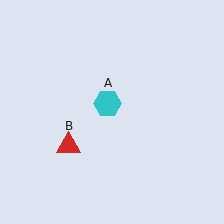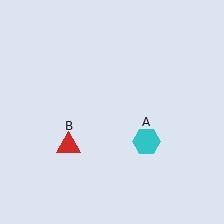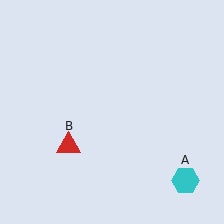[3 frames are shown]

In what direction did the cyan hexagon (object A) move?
The cyan hexagon (object A) moved down and to the right.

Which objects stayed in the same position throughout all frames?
Red triangle (object B) remained stationary.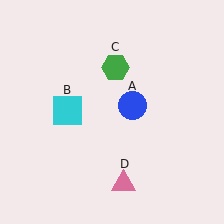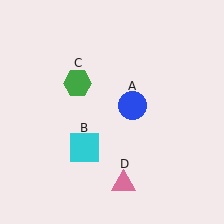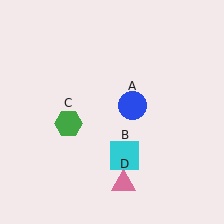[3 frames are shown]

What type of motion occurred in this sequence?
The cyan square (object B), green hexagon (object C) rotated counterclockwise around the center of the scene.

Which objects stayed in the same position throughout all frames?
Blue circle (object A) and pink triangle (object D) remained stationary.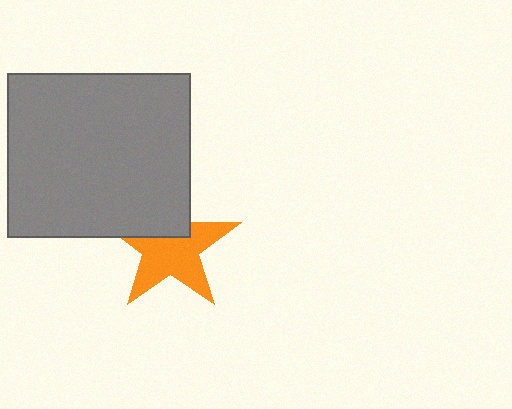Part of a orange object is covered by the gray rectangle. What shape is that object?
It is a star.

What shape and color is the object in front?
The object in front is a gray rectangle.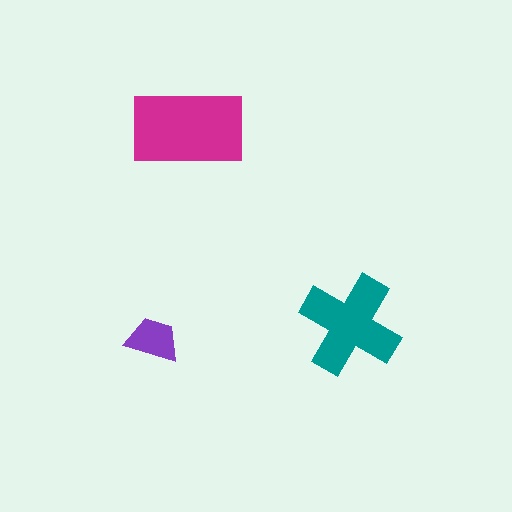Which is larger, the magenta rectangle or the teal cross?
The magenta rectangle.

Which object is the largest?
The magenta rectangle.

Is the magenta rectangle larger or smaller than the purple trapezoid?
Larger.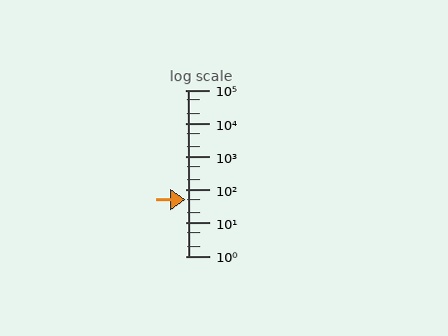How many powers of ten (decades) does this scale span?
The scale spans 5 decades, from 1 to 100000.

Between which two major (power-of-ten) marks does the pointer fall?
The pointer is between 10 and 100.